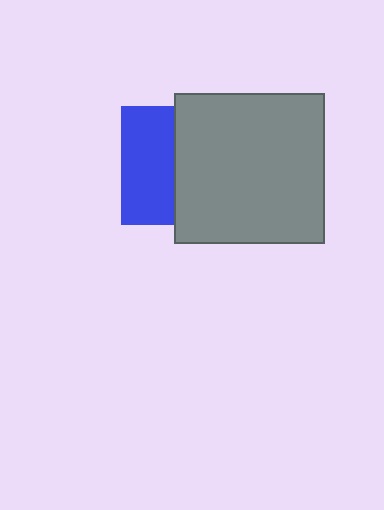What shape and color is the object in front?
The object in front is a gray square.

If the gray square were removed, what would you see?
You would see the complete blue square.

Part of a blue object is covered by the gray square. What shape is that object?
It is a square.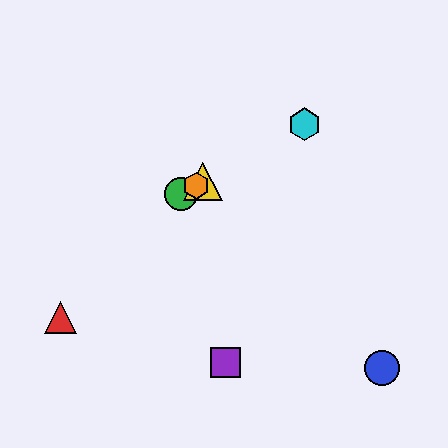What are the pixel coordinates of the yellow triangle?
The yellow triangle is at (203, 182).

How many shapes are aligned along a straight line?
4 shapes (the green circle, the yellow triangle, the orange hexagon, the cyan hexagon) are aligned along a straight line.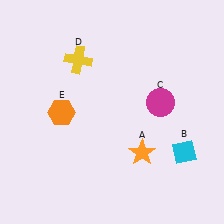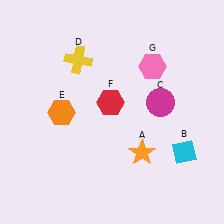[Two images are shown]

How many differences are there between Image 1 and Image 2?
There are 2 differences between the two images.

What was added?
A red hexagon (F), a pink hexagon (G) were added in Image 2.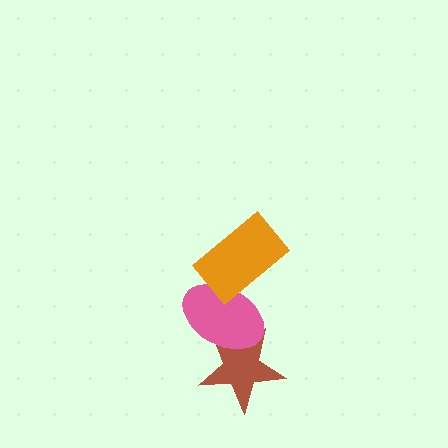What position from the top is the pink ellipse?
The pink ellipse is 2nd from the top.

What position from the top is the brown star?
The brown star is 3rd from the top.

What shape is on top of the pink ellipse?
The orange rectangle is on top of the pink ellipse.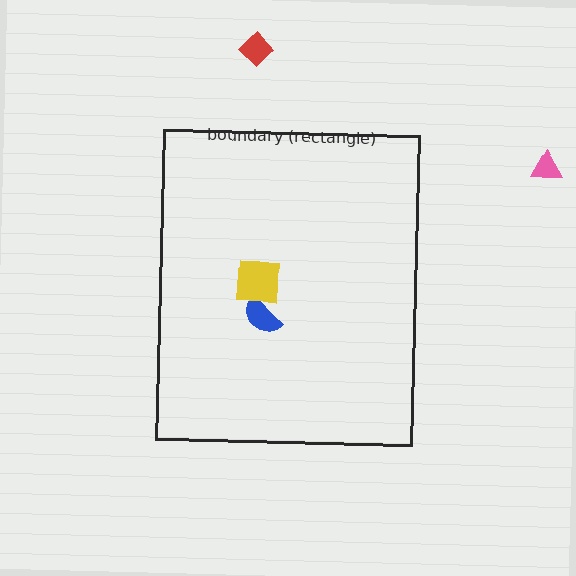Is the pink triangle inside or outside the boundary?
Outside.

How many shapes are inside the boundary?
2 inside, 2 outside.